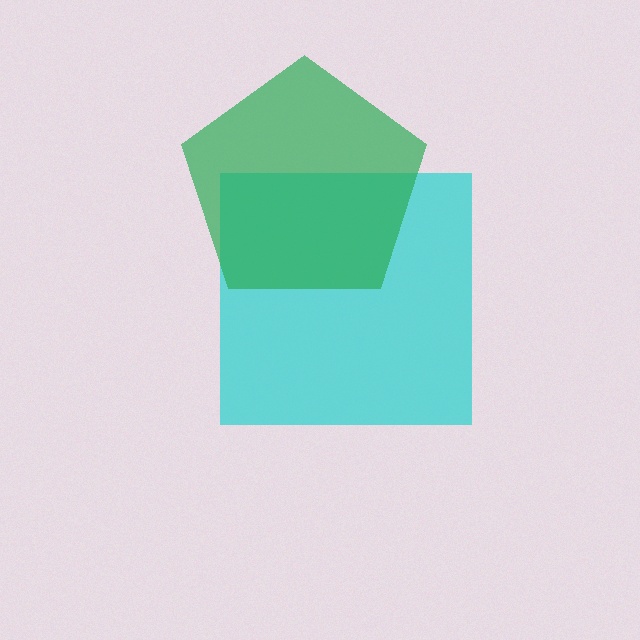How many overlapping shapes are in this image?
There are 2 overlapping shapes in the image.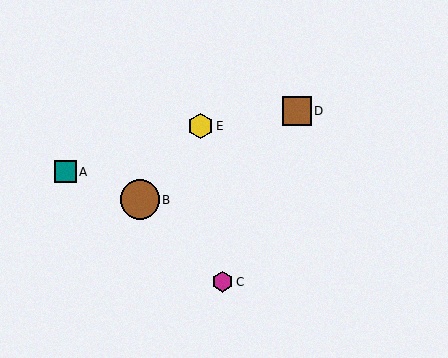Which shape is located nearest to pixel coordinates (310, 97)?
The brown square (labeled D) at (297, 111) is nearest to that location.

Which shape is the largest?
The brown circle (labeled B) is the largest.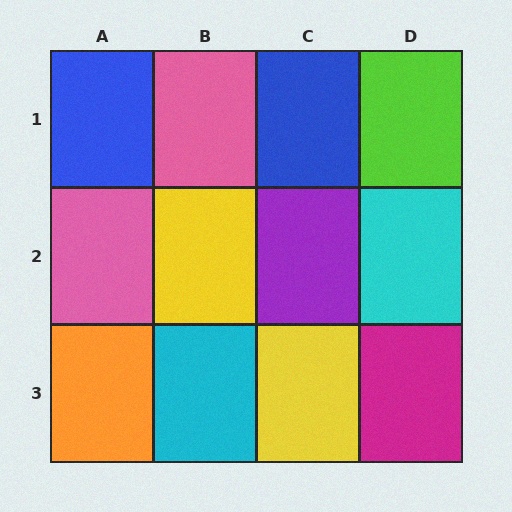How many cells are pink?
2 cells are pink.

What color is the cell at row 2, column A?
Pink.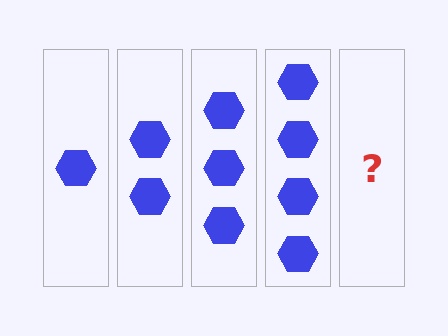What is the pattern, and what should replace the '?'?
The pattern is that each step adds one more hexagon. The '?' should be 5 hexagons.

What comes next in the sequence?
The next element should be 5 hexagons.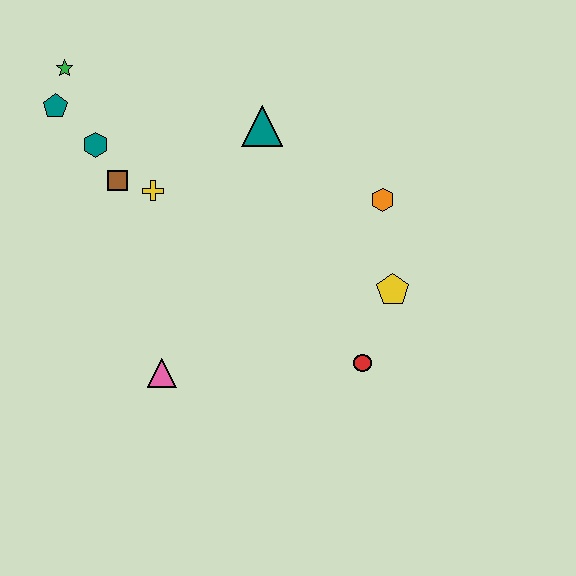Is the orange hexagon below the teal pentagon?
Yes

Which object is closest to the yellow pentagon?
The red circle is closest to the yellow pentagon.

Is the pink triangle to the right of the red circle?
No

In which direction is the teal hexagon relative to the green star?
The teal hexagon is below the green star.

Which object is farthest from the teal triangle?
The pink triangle is farthest from the teal triangle.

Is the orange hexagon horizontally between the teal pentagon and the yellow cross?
No